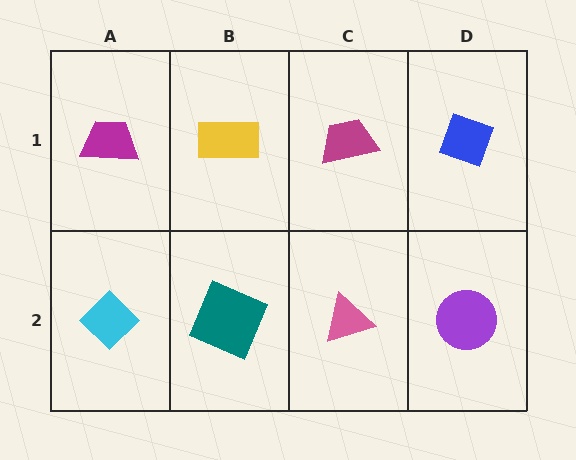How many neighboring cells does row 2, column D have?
2.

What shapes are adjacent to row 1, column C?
A pink triangle (row 2, column C), a yellow rectangle (row 1, column B), a blue diamond (row 1, column D).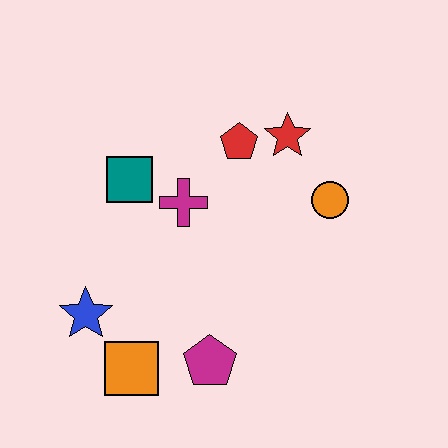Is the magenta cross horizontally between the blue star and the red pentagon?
Yes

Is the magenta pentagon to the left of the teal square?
No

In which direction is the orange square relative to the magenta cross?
The orange square is below the magenta cross.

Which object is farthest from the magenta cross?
The orange square is farthest from the magenta cross.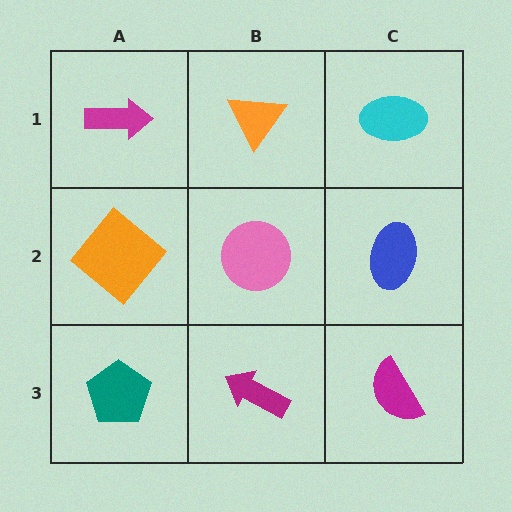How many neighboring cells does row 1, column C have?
2.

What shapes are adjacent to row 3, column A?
An orange diamond (row 2, column A), a magenta arrow (row 3, column B).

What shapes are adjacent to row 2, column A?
A magenta arrow (row 1, column A), a teal pentagon (row 3, column A), a pink circle (row 2, column B).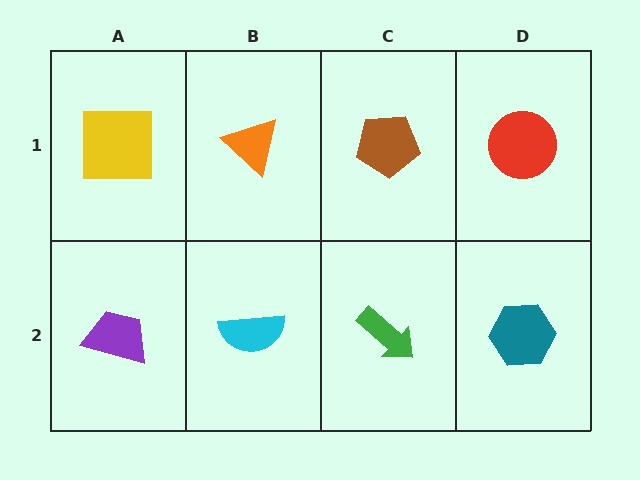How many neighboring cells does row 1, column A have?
2.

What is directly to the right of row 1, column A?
An orange triangle.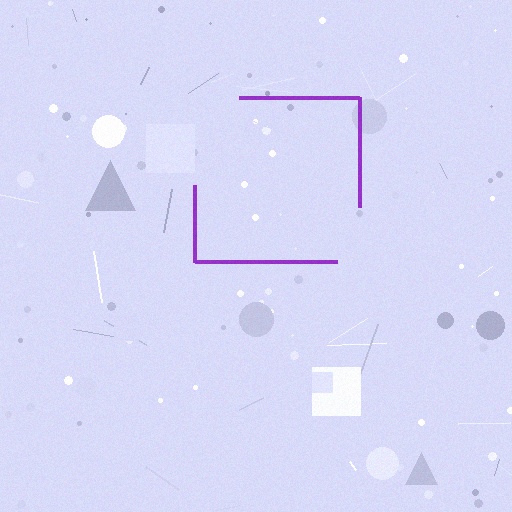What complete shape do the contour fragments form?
The contour fragments form a square.